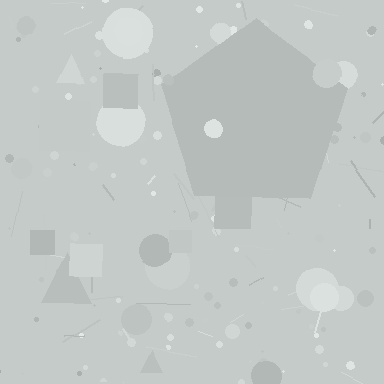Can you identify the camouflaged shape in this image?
The camouflaged shape is a pentagon.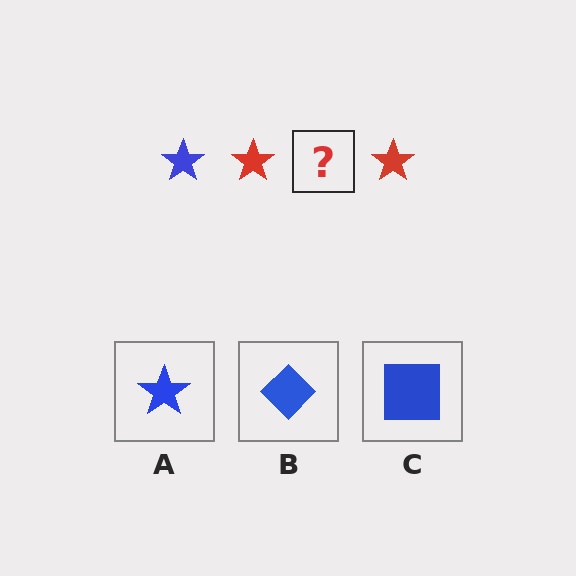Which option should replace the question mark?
Option A.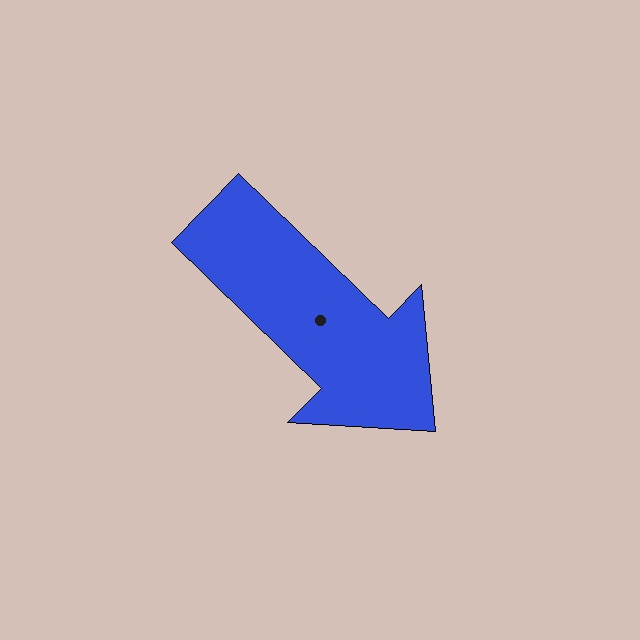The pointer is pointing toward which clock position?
Roughly 4 o'clock.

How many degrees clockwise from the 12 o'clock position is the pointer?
Approximately 134 degrees.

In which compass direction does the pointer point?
Southeast.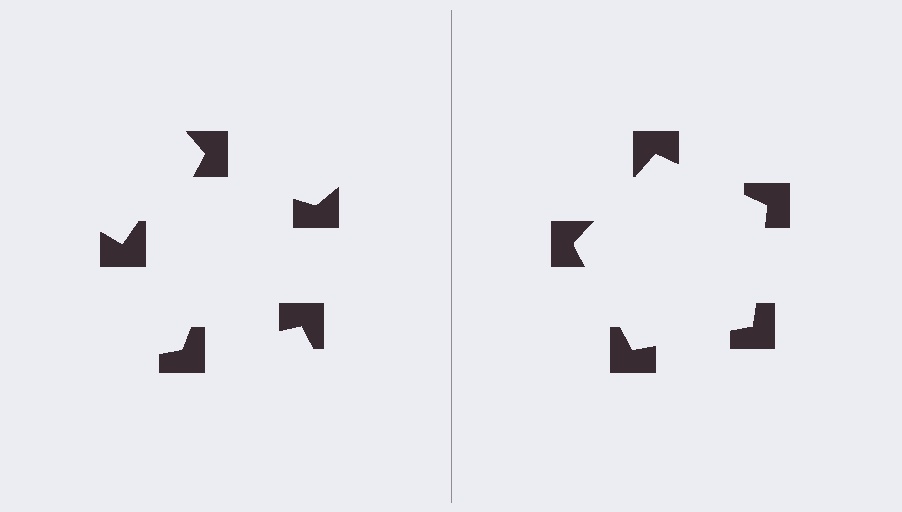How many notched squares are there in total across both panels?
10 — 5 on each side.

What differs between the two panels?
The notched squares are positioned identically on both sides; only the wedge orientations differ. On the right they align to a pentagon; on the left they are misaligned.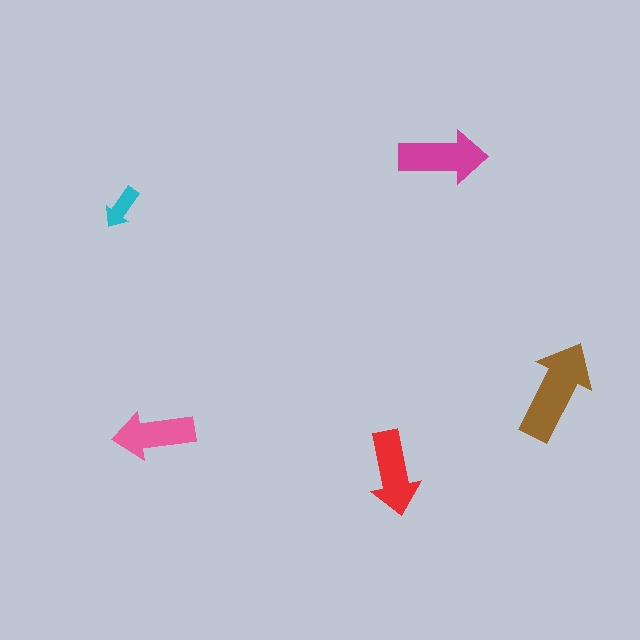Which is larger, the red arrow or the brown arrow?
The brown one.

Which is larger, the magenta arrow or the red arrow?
The magenta one.